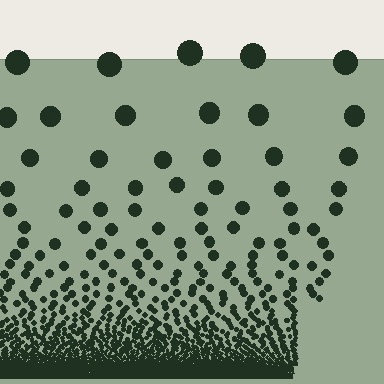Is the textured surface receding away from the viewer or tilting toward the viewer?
The surface appears to tilt toward the viewer. Texture elements get larger and sparser toward the top.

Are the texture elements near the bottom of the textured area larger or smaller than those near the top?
Smaller. The gradient is inverted — elements near the bottom are smaller and denser.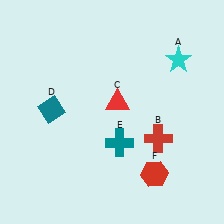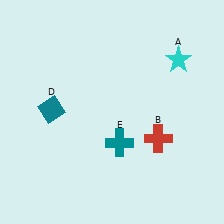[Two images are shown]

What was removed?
The red hexagon (F), the red triangle (C) were removed in Image 2.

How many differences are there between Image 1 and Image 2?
There are 2 differences between the two images.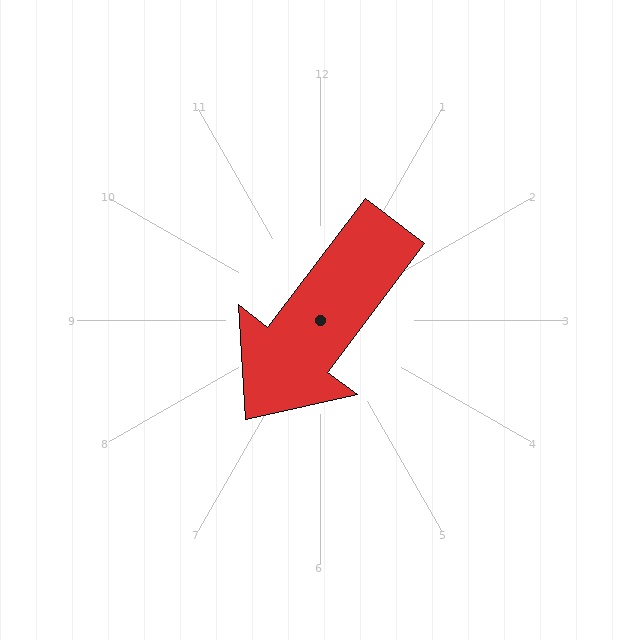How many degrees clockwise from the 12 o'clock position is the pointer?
Approximately 217 degrees.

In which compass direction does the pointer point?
Southwest.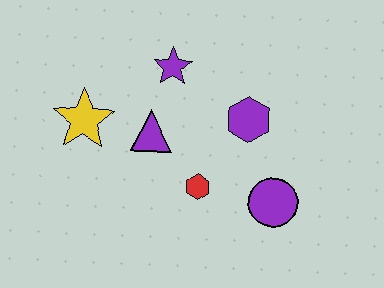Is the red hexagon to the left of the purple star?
No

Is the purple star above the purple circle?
Yes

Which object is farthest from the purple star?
The purple circle is farthest from the purple star.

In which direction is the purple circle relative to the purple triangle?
The purple circle is to the right of the purple triangle.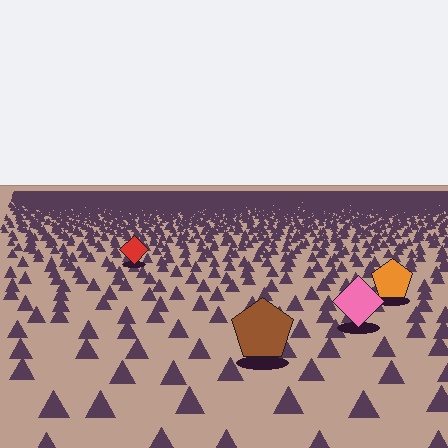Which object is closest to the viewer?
The brown pentagon is closest. The texture marks near it are larger and more spread out.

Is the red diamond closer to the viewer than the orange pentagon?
No. The orange pentagon is closer — you can tell from the texture gradient: the ground texture is coarser near it.